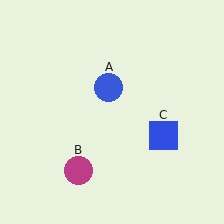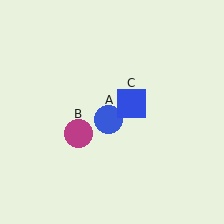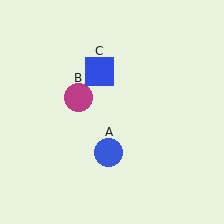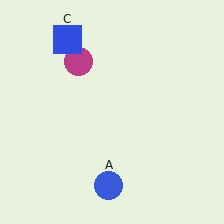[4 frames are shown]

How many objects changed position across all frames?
3 objects changed position: blue circle (object A), magenta circle (object B), blue square (object C).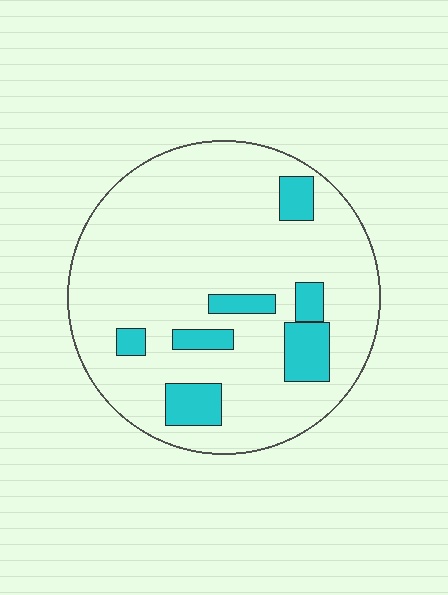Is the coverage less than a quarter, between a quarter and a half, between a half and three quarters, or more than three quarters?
Less than a quarter.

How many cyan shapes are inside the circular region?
7.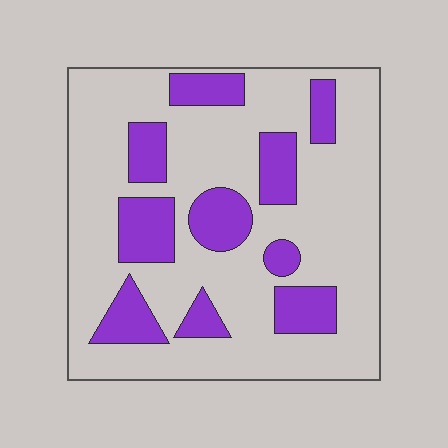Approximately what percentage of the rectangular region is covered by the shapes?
Approximately 25%.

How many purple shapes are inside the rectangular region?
10.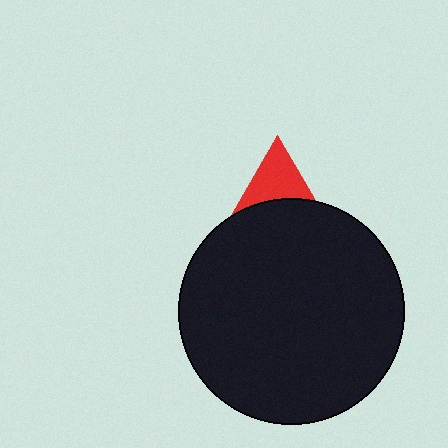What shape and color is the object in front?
The object in front is a black circle.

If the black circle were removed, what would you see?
You would see the complete red triangle.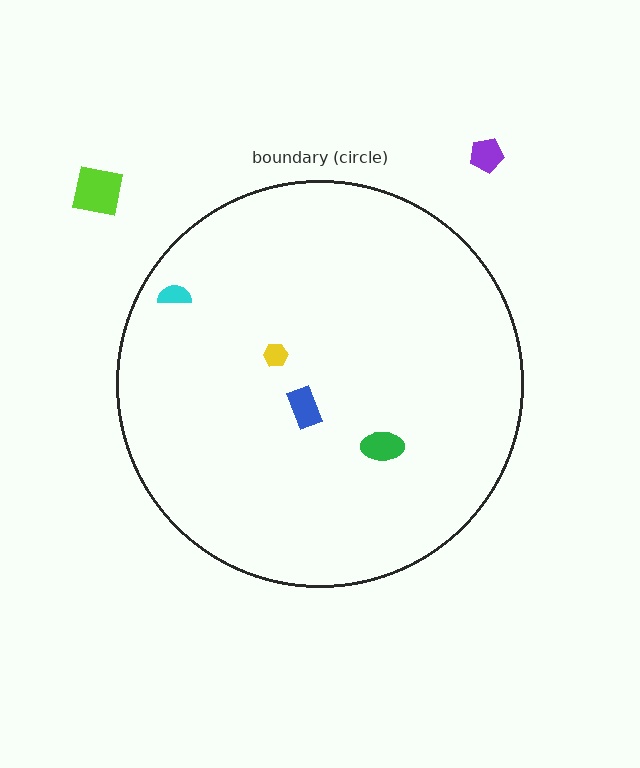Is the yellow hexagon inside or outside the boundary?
Inside.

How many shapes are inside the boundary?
4 inside, 2 outside.